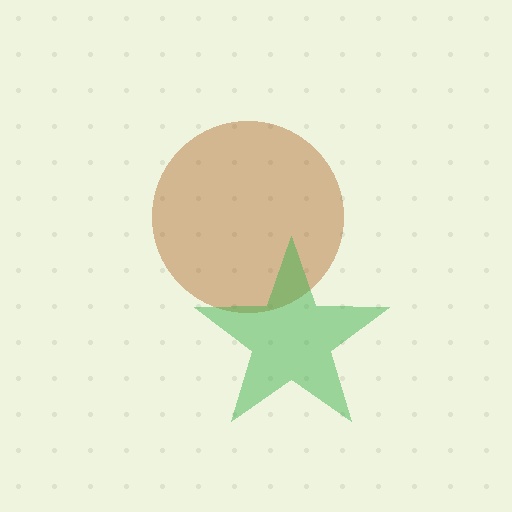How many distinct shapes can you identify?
There are 2 distinct shapes: a brown circle, a green star.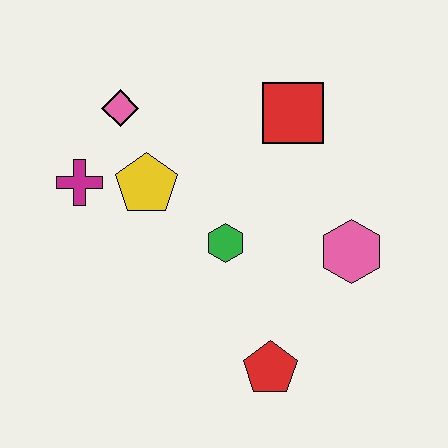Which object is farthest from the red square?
The red pentagon is farthest from the red square.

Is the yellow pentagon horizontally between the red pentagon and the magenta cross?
Yes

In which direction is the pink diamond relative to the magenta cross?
The pink diamond is above the magenta cross.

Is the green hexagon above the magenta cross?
No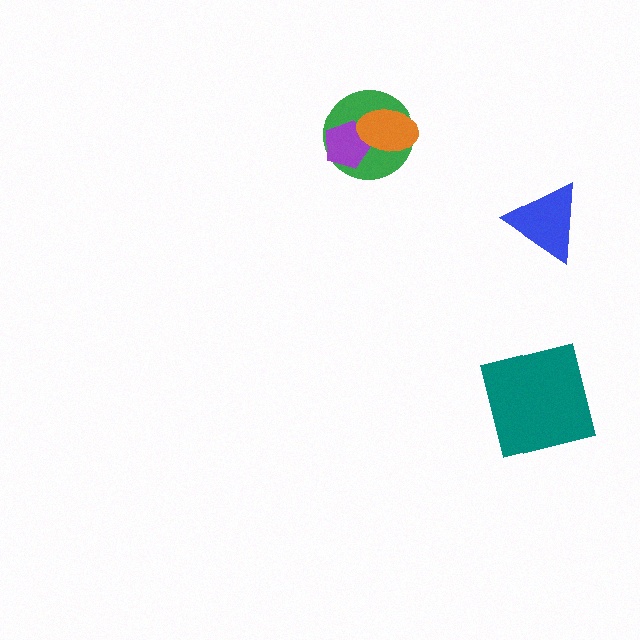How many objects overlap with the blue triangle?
0 objects overlap with the blue triangle.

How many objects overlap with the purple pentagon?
2 objects overlap with the purple pentagon.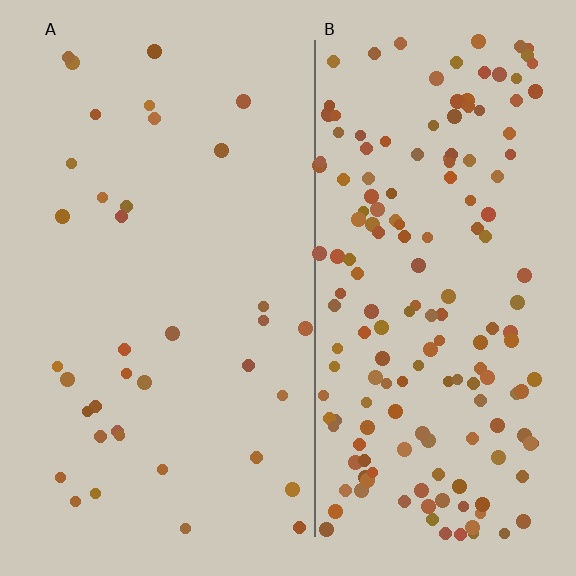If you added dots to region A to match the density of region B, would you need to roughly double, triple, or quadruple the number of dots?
Approximately quadruple.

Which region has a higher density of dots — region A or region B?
B (the right).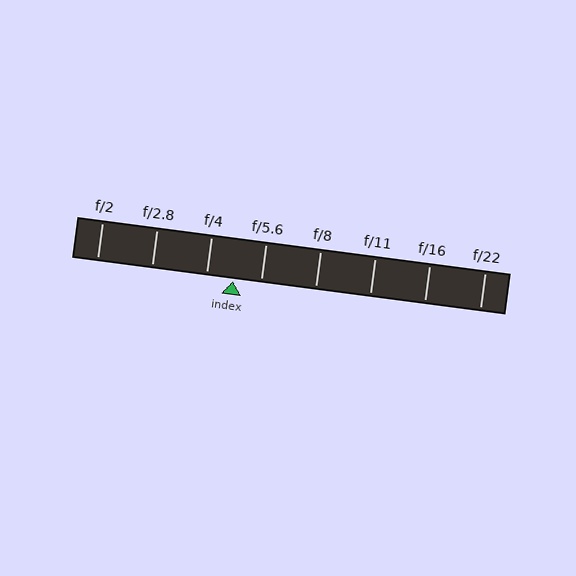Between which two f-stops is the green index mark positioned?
The index mark is between f/4 and f/5.6.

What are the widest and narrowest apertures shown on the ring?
The widest aperture shown is f/2 and the narrowest is f/22.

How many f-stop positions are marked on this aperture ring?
There are 8 f-stop positions marked.